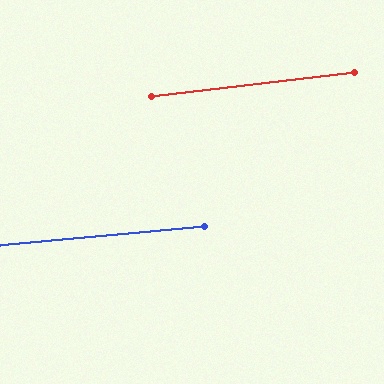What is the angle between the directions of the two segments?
Approximately 1 degree.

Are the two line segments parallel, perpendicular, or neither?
Parallel — their directions differ by only 1.4°.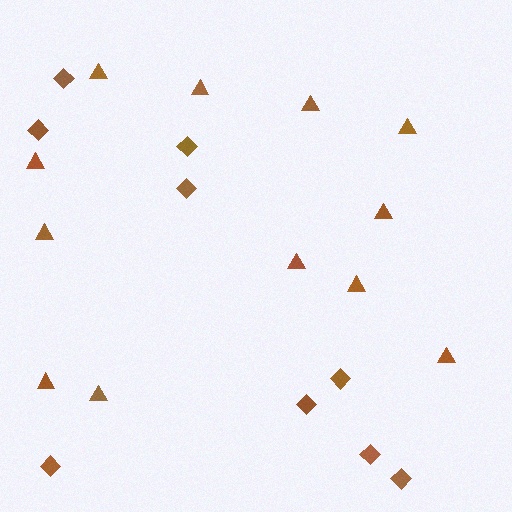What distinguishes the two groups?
There are 2 groups: one group of diamonds (9) and one group of triangles (12).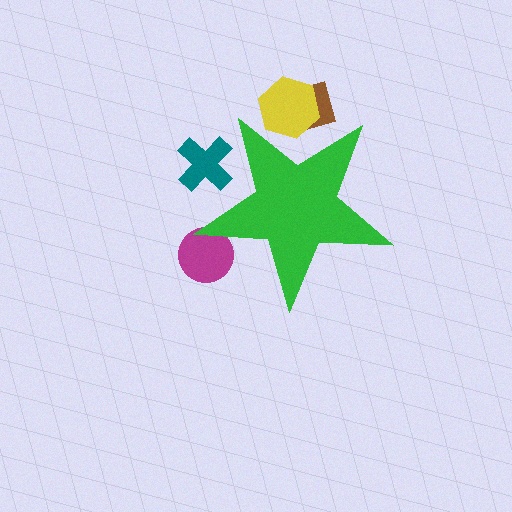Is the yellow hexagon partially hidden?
Yes, the yellow hexagon is partially hidden behind the green star.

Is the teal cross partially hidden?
Yes, the teal cross is partially hidden behind the green star.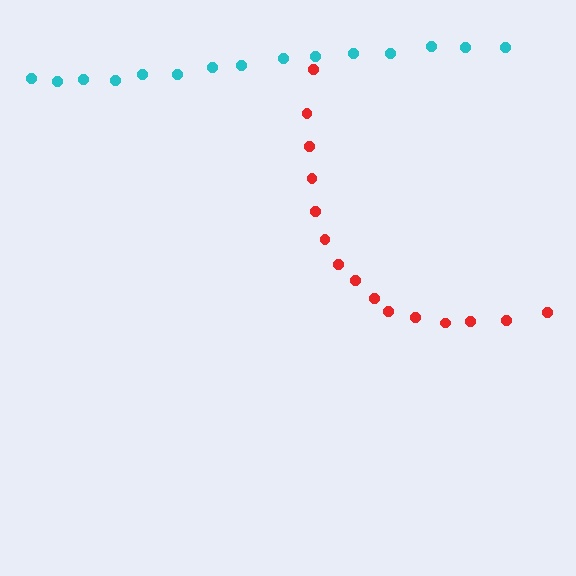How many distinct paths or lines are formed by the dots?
There are 2 distinct paths.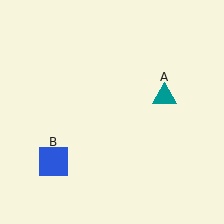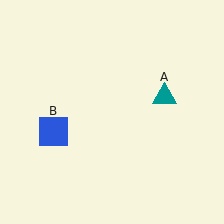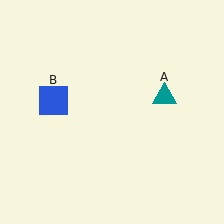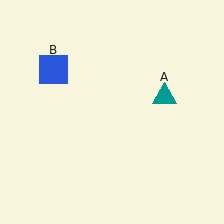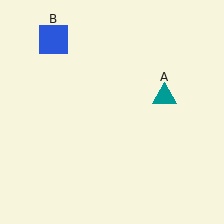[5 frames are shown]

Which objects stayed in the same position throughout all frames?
Teal triangle (object A) remained stationary.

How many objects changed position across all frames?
1 object changed position: blue square (object B).